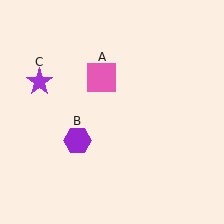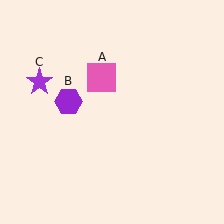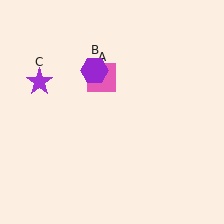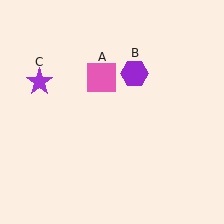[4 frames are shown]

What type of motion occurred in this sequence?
The purple hexagon (object B) rotated clockwise around the center of the scene.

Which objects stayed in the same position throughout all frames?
Pink square (object A) and purple star (object C) remained stationary.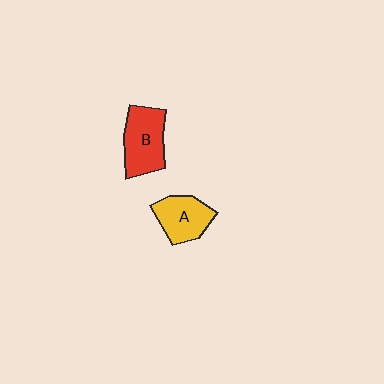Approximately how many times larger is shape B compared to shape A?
Approximately 1.2 times.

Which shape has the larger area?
Shape B (red).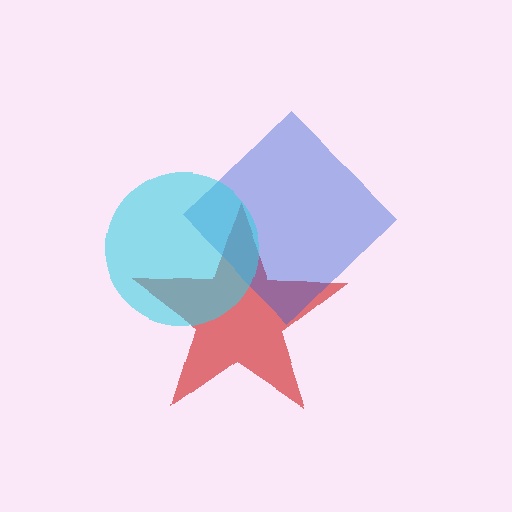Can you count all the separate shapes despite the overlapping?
Yes, there are 3 separate shapes.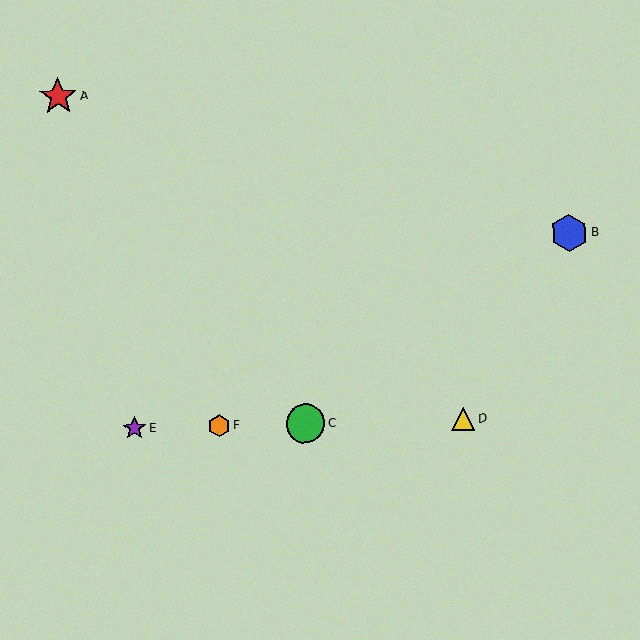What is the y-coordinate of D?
Object D is at y≈419.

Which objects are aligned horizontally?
Objects C, D, E, F are aligned horizontally.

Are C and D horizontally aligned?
Yes, both are at y≈423.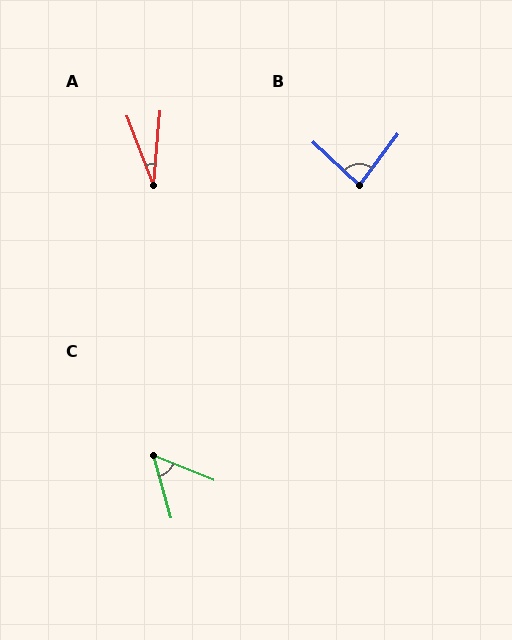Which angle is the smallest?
A, at approximately 26 degrees.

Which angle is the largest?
B, at approximately 84 degrees.